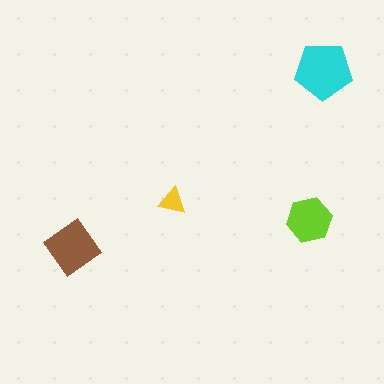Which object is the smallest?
The yellow triangle.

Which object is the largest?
The cyan pentagon.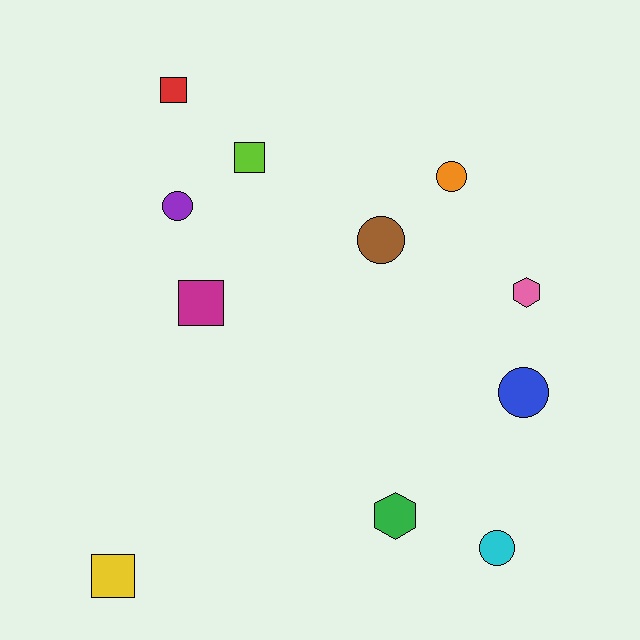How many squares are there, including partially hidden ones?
There are 4 squares.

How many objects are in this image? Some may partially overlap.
There are 11 objects.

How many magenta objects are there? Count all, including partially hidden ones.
There is 1 magenta object.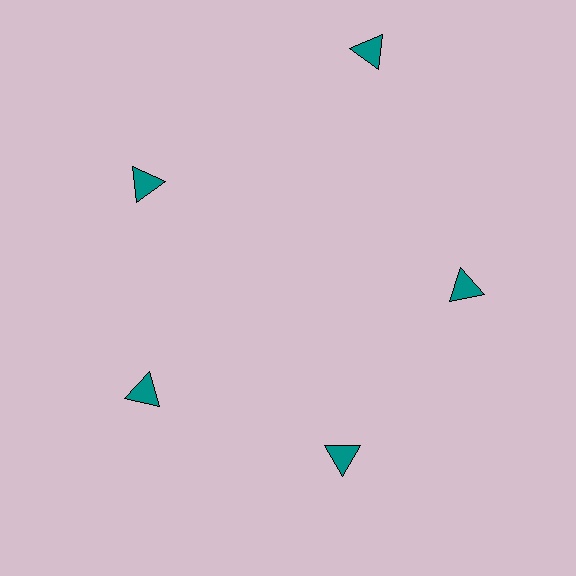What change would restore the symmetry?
The symmetry would be restored by moving it inward, back onto the ring so that all 5 triangles sit at equal angles and equal distance from the center.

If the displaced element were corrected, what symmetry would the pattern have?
It would have 5-fold rotational symmetry — the pattern would map onto itself every 72 degrees.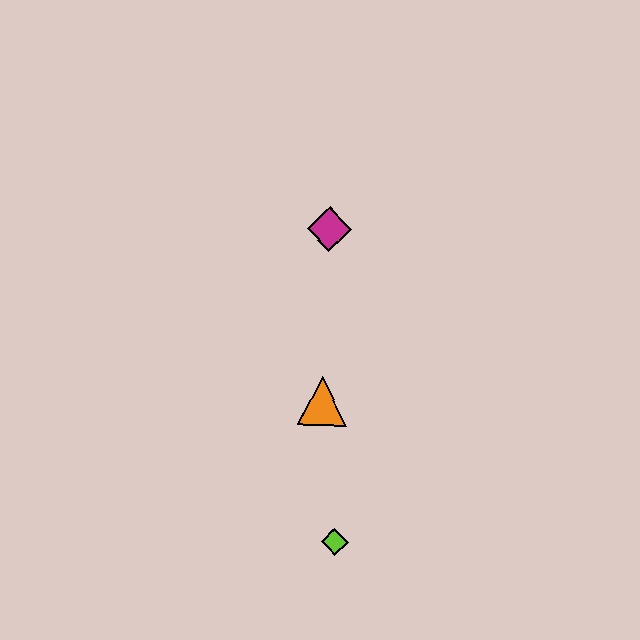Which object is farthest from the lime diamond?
The magenta diamond is farthest from the lime diamond.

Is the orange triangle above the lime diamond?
Yes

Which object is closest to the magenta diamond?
The orange triangle is closest to the magenta diamond.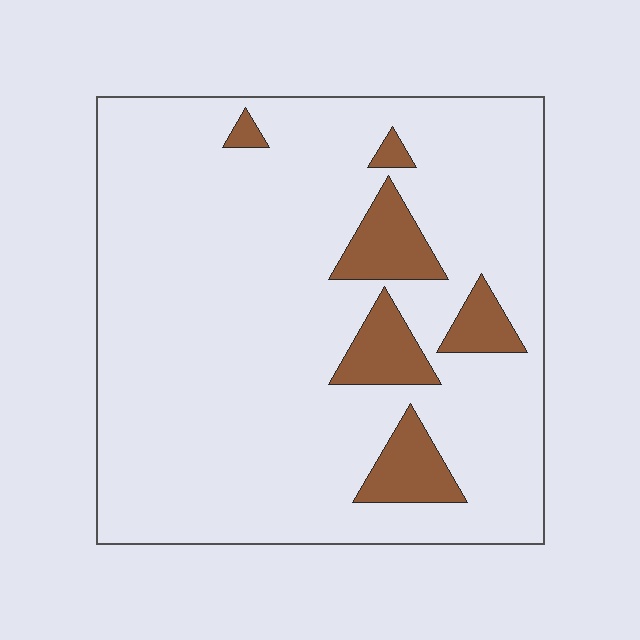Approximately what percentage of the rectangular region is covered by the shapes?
Approximately 10%.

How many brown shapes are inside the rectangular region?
6.